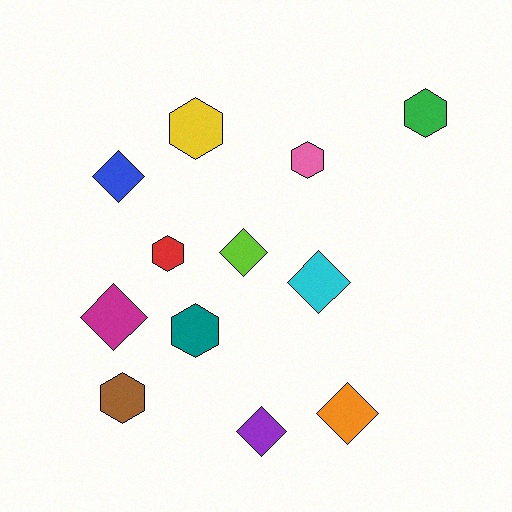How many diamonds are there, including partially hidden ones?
There are 6 diamonds.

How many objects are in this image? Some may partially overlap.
There are 12 objects.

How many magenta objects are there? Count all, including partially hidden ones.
There is 1 magenta object.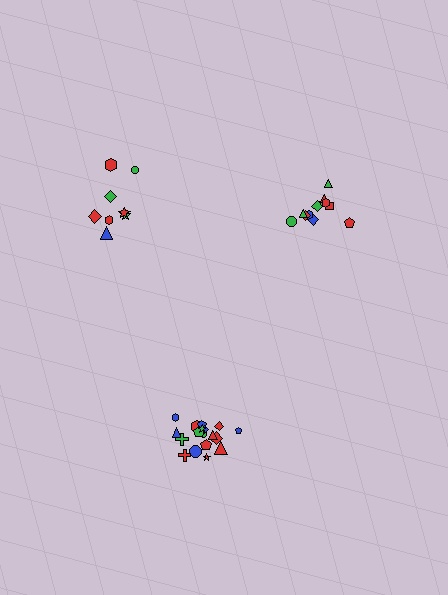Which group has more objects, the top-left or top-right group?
The top-right group.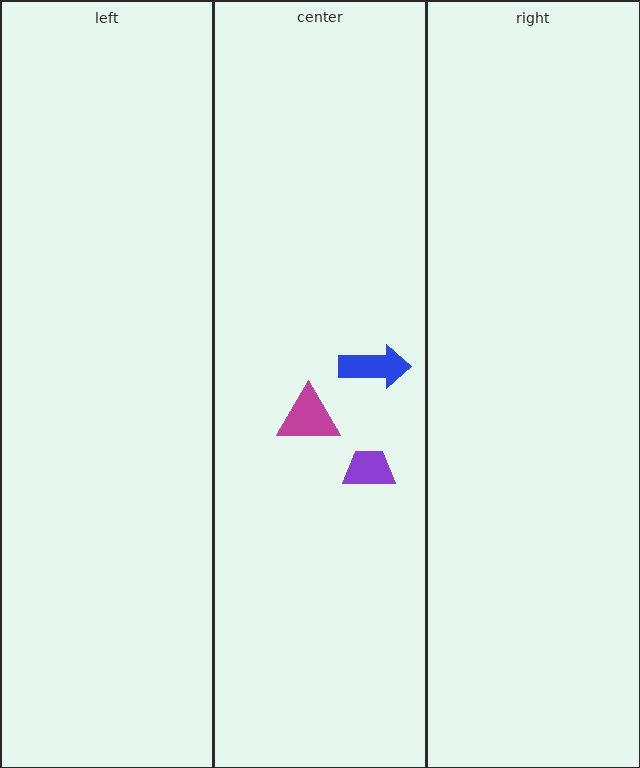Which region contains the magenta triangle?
The center region.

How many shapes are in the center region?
3.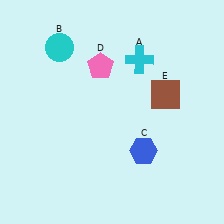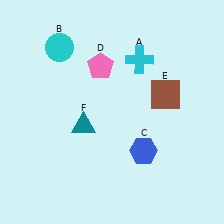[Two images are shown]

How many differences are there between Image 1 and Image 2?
There is 1 difference between the two images.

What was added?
A teal triangle (F) was added in Image 2.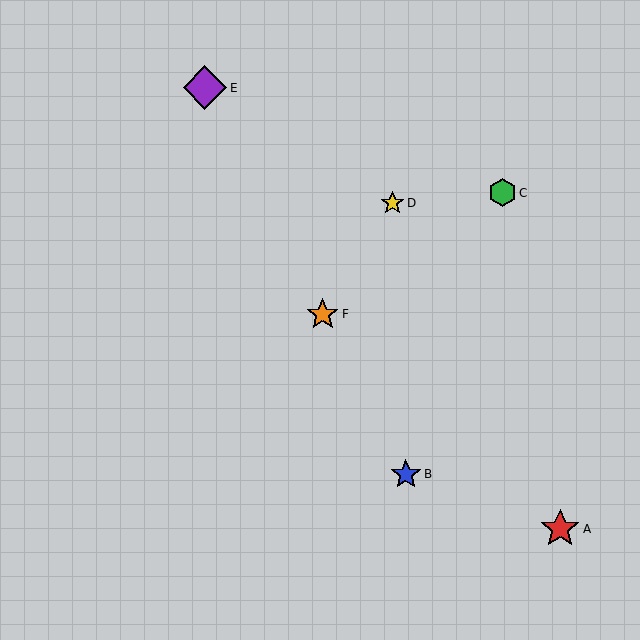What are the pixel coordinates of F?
Object F is at (323, 314).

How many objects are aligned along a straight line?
3 objects (B, E, F) are aligned along a straight line.